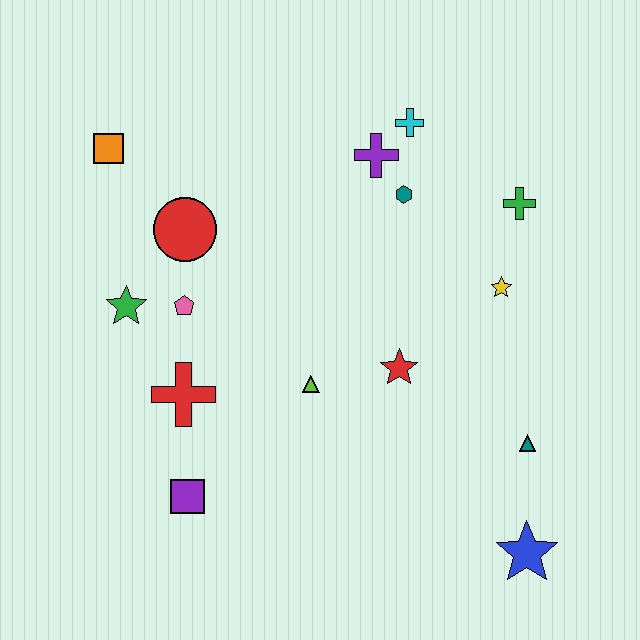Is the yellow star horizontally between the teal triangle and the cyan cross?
Yes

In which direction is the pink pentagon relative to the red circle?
The pink pentagon is below the red circle.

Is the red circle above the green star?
Yes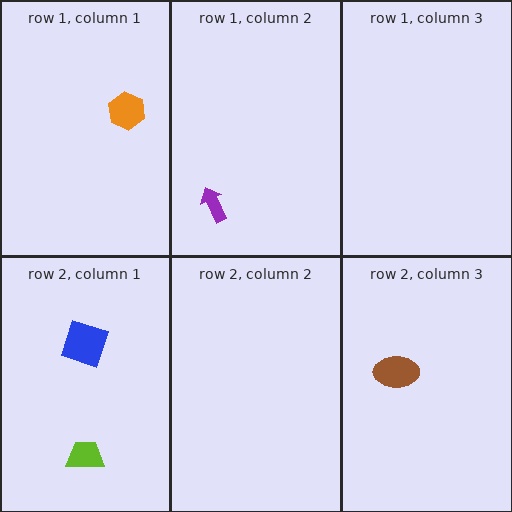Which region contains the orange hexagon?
The row 1, column 1 region.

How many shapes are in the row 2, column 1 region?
2.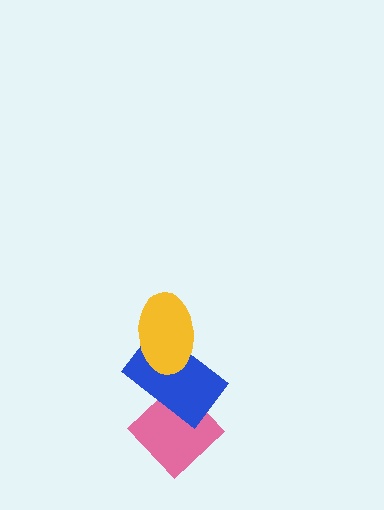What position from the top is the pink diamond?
The pink diamond is 3rd from the top.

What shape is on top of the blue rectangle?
The yellow ellipse is on top of the blue rectangle.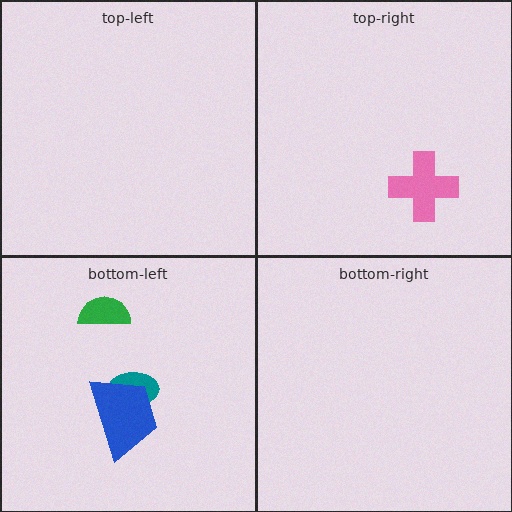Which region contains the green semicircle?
The bottom-left region.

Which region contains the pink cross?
The top-right region.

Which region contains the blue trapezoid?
The bottom-left region.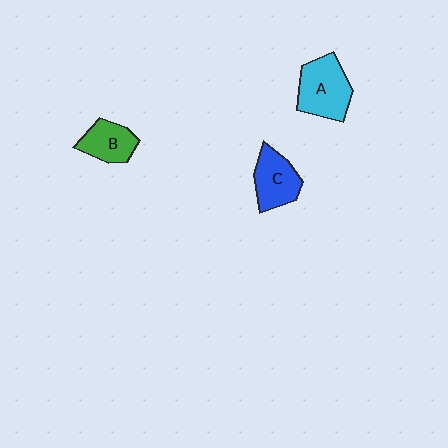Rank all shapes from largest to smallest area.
From largest to smallest: A (cyan), C (blue), B (green).